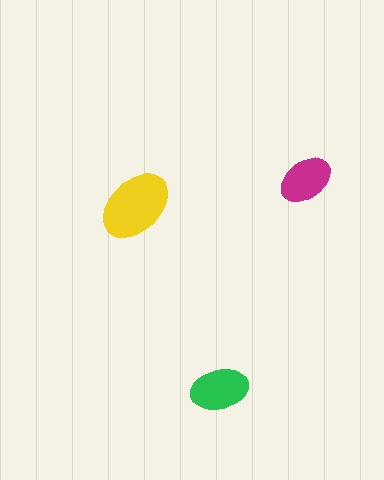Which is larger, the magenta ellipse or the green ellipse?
The green one.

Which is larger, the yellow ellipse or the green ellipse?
The yellow one.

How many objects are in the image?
There are 3 objects in the image.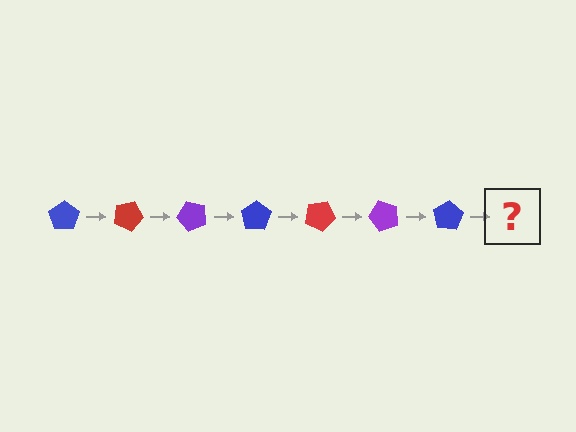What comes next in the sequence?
The next element should be a red pentagon, rotated 175 degrees from the start.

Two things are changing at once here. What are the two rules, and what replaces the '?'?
The two rules are that it rotates 25 degrees each step and the color cycles through blue, red, and purple. The '?' should be a red pentagon, rotated 175 degrees from the start.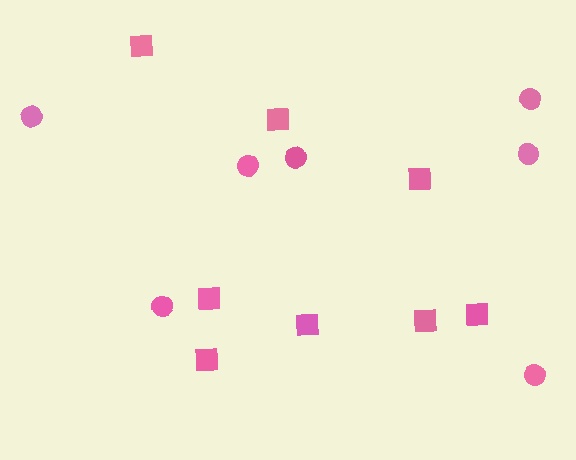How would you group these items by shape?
There are 2 groups: one group of squares (8) and one group of circles (7).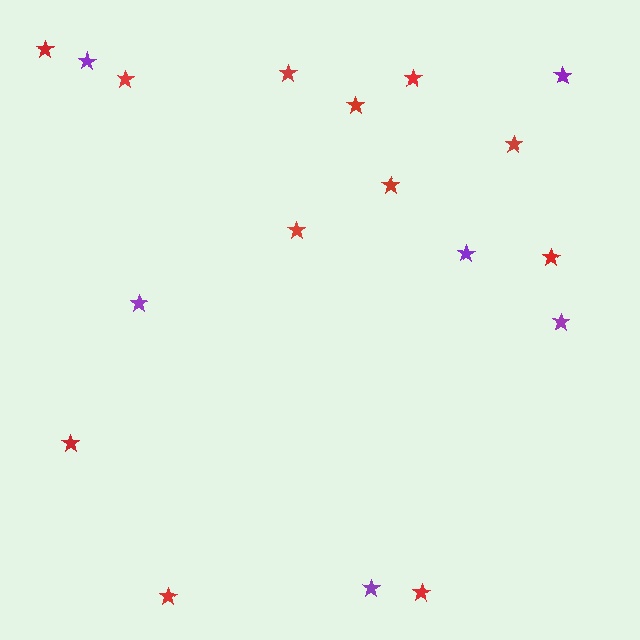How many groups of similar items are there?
There are 2 groups: one group of red stars (12) and one group of purple stars (6).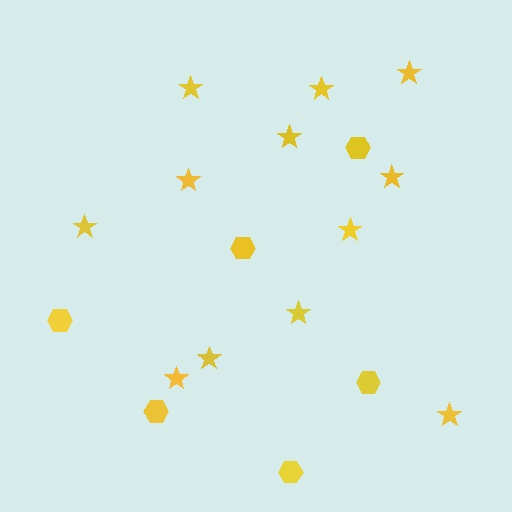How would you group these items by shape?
There are 2 groups: one group of hexagons (6) and one group of stars (12).